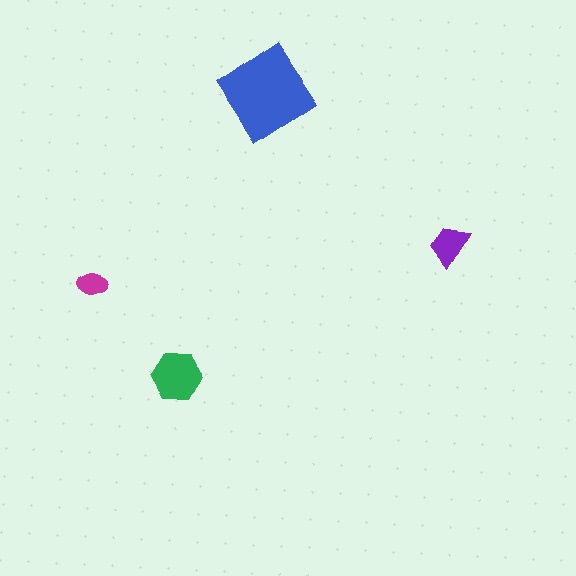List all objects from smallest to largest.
The magenta ellipse, the purple trapezoid, the green hexagon, the blue diamond.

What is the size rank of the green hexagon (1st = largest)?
2nd.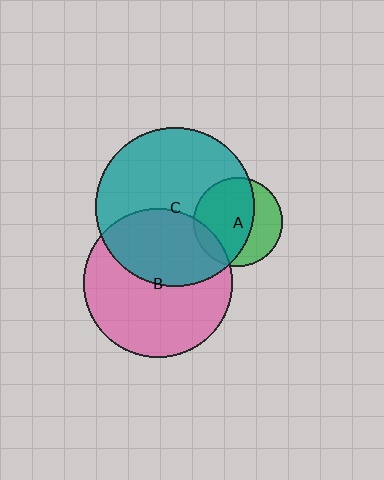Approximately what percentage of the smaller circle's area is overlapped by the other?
Approximately 40%.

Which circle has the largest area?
Circle C (teal).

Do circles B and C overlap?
Yes.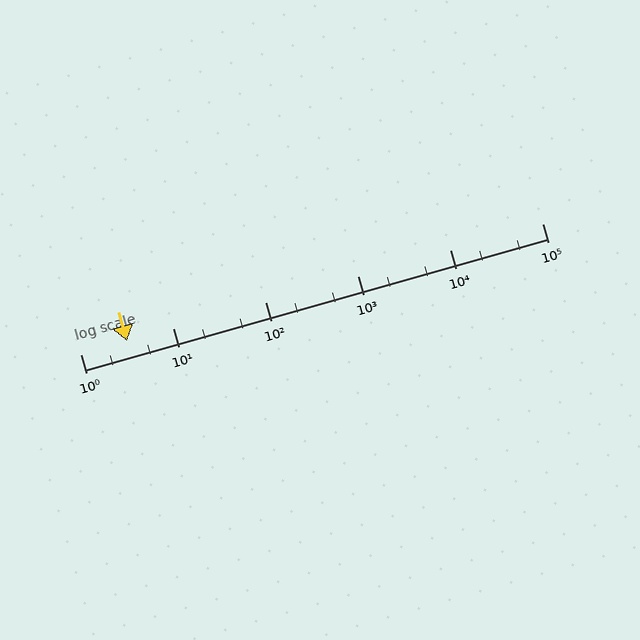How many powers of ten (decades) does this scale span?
The scale spans 5 decades, from 1 to 100000.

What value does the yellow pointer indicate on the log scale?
The pointer indicates approximately 3.2.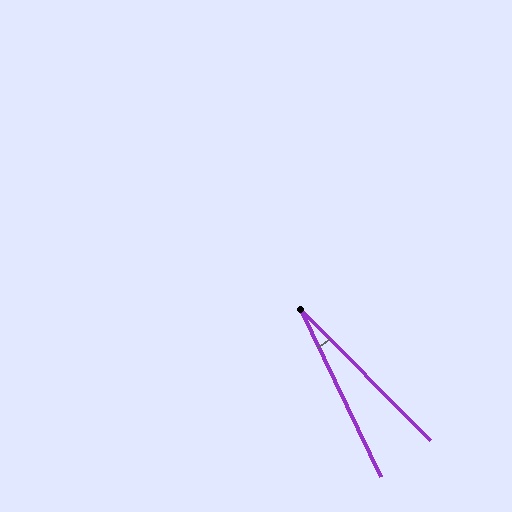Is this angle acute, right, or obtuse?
It is acute.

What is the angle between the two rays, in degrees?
Approximately 19 degrees.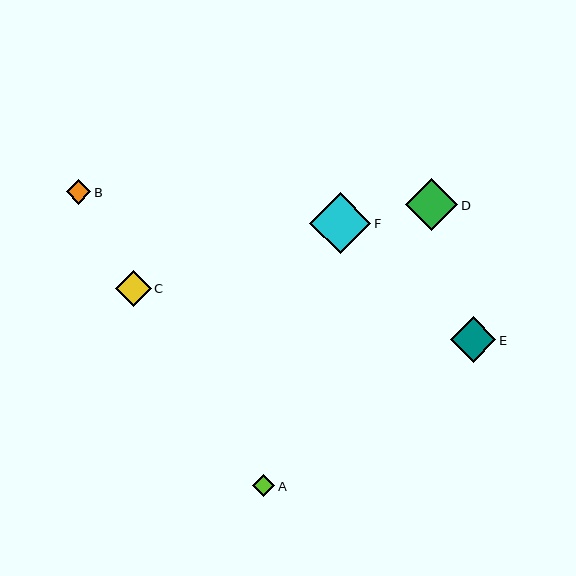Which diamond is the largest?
Diamond F is the largest with a size of approximately 61 pixels.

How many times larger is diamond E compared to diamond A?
Diamond E is approximately 2.0 times the size of diamond A.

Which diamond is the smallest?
Diamond A is the smallest with a size of approximately 22 pixels.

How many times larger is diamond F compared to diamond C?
Diamond F is approximately 1.7 times the size of diamond C.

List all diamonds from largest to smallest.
From largest to smallest: F, D, E, C, B, A.